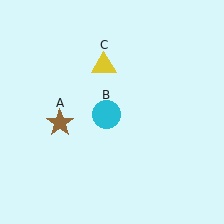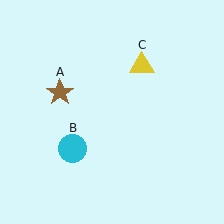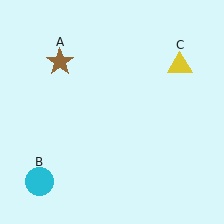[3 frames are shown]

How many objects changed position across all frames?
3 objects changed position: brown star (object A), cyan circle (object B), yellow triangle (object C).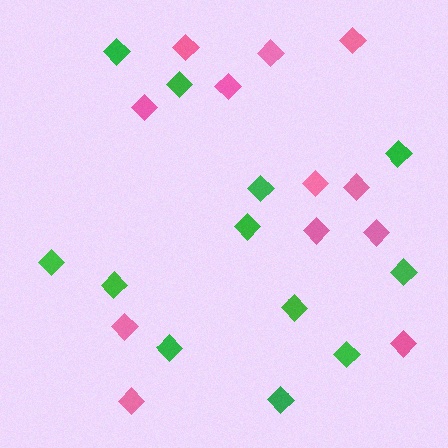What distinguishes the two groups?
There are 2 groups: one group of pink diamonds (12) and one group of green diamonds (12).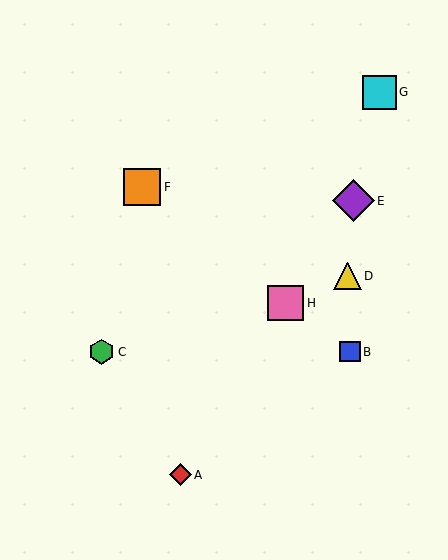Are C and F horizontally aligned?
No, C is at y≈352 and F is at y≈187.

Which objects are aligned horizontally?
Objects B, C are aligned horizontally.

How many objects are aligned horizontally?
2 objects (B, C) are aligned horizontally.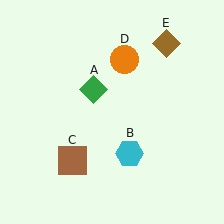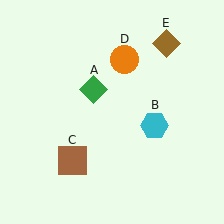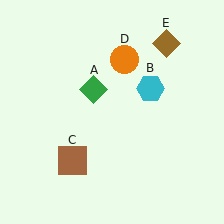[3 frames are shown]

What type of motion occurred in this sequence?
The cyan hexagon (object B) rotated counterclockwise around the center of the scene.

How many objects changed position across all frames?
1 object changed position: cyan hexagon (object B).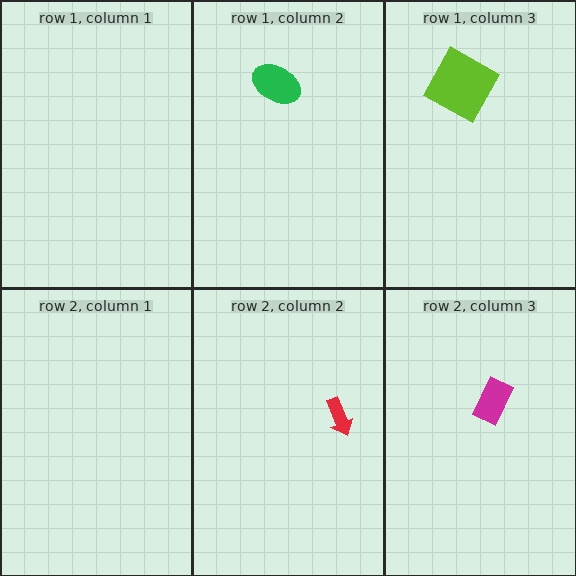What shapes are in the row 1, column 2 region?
The green ellipse.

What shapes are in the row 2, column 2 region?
The red arrow.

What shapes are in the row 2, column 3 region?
The magenta rectangle.